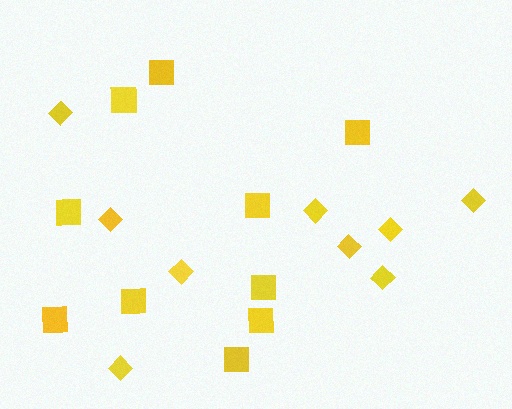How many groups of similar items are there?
There are 2 groups: one group of squares (10) and one group of diamonds (9).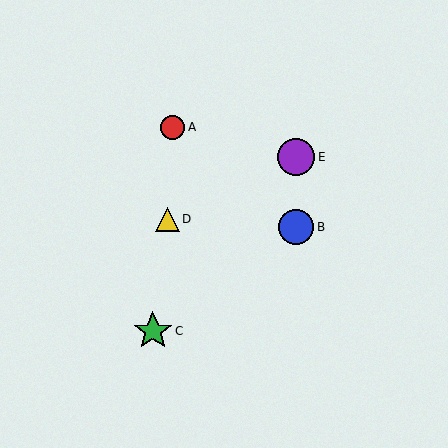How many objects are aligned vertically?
2 objects (B, E) are aligned vertically.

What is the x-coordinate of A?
Object A is at x≈173.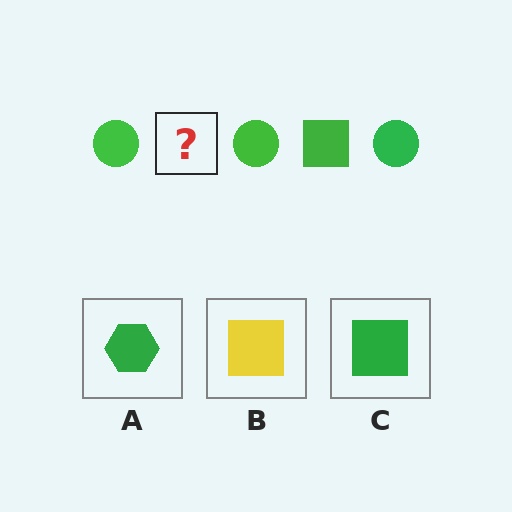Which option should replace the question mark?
Option C.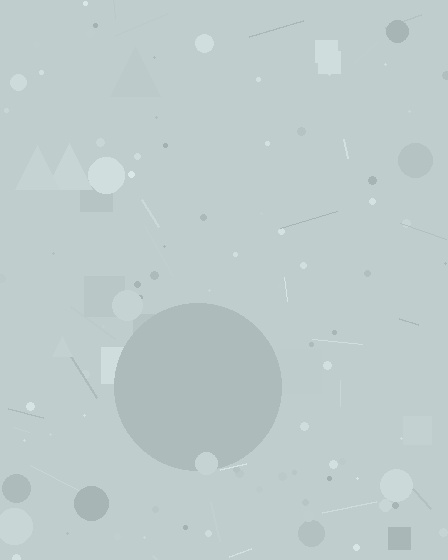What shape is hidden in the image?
A circle is hidden in the image.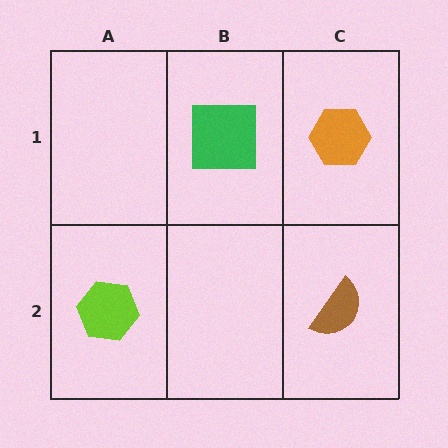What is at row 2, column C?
A brown semicircle.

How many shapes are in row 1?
2 shapes.